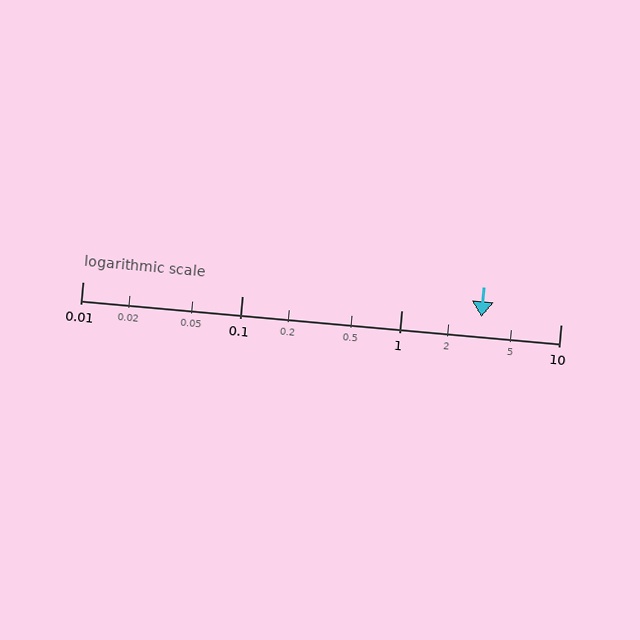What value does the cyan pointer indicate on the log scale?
The pointer indicates approximately 3.2.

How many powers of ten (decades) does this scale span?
The scale spans 3 decades, from 0.01 to 10.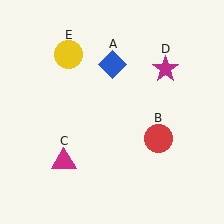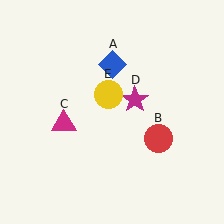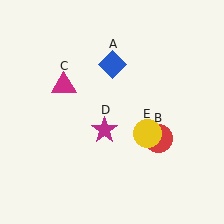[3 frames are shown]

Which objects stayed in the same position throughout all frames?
Blue diamond (object A) and red circle (object B) remained stationary.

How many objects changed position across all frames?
3 objects changed position: magenta triangle (object C), magenta star (object D), yellow circle (object E).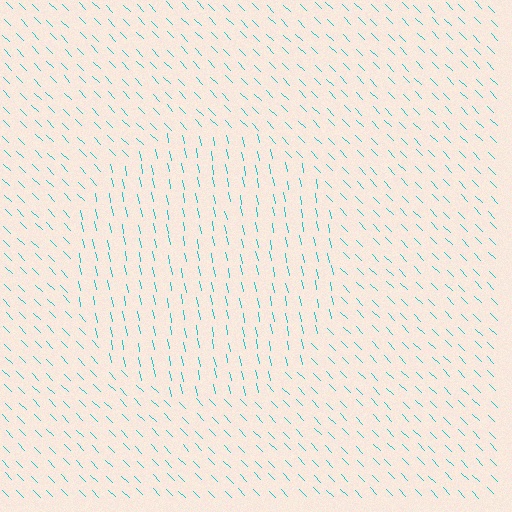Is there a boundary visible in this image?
Yes, there is a texture boundary formed by a change in line orientation.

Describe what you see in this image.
The image is filled with small cyan line segments. A circle region in the image has lines oriented differently from the surrounding lines, creating a visible texture boundary.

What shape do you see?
I see a circle.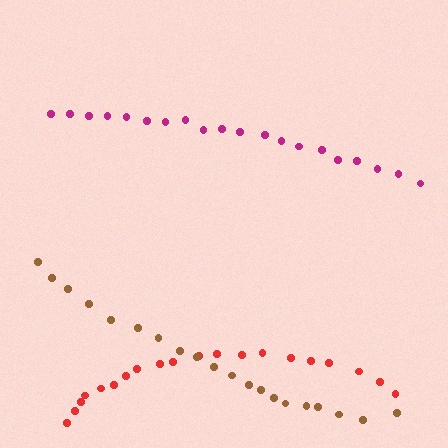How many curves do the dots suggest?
There are 3 distinct paths.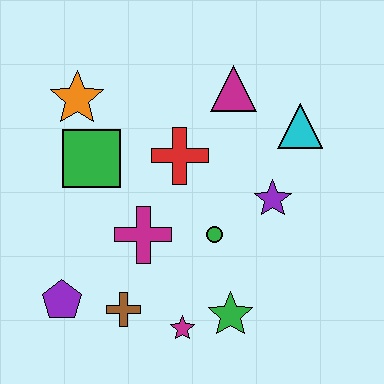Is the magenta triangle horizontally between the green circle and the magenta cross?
No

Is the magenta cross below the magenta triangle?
Yes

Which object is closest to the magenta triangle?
The cyan triangle is closest to the magenta triangle.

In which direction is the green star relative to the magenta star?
The green star is to the right of the magenta star.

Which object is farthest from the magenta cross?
The cyan triangle is farthest from the magenta cross.